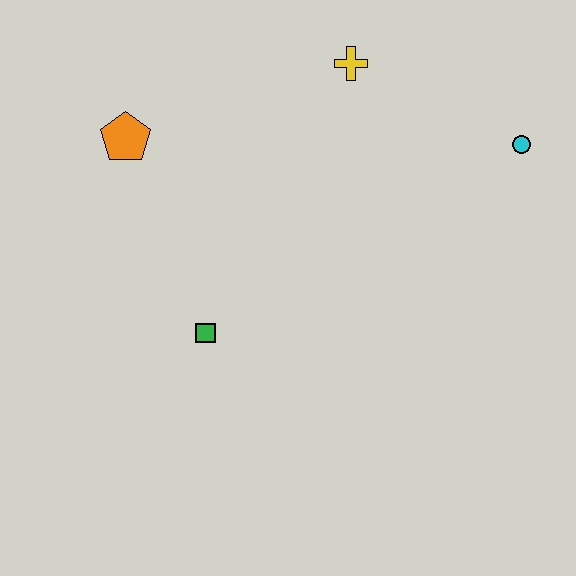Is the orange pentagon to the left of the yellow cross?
Yes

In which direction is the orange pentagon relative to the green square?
The orange pentagon is above the green square.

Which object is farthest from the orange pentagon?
The cyan circle is farthest from the orange pentagon.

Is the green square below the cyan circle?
Yes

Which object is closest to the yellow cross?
The cyan circle is closest to the yellow cross.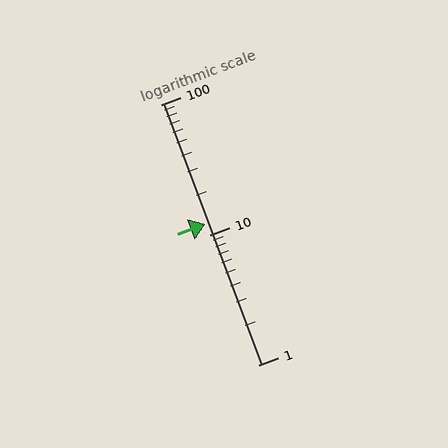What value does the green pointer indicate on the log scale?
The pointer indicates approximately 12.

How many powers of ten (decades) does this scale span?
The scale spans 2 decades, from 1 to 100.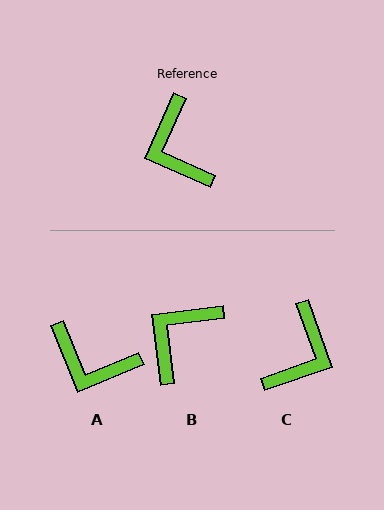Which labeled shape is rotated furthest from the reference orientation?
C, about 133 degrees away.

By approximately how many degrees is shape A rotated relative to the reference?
Approximately 46 degrees counter-clockwise.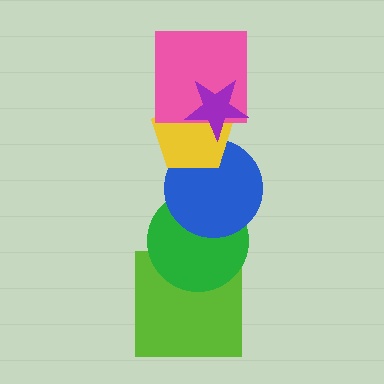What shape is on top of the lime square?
The green circle is on top of the lime square.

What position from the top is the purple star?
The purple star is 1st from the top.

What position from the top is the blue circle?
The blue circle is 4th from the top.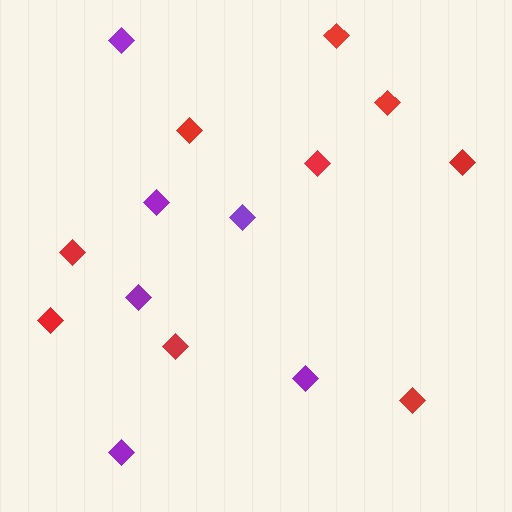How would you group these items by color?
There are 2 groups: one group of red diamonds (9) and one group of purple diamonds (6).